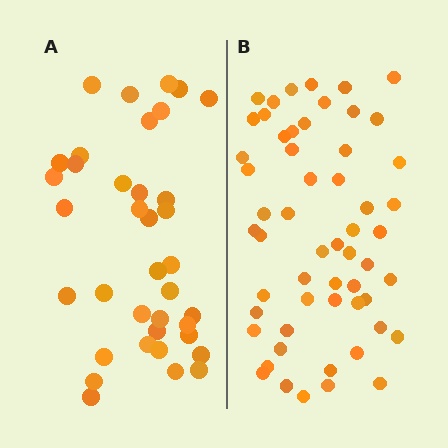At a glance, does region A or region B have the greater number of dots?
Region B (the right region) has more dots.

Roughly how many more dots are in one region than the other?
Region B has approximately 20 more dots than region A.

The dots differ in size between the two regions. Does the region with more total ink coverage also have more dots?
No. Region A has more total ink coverage because its dots are larger, but region B actually contains more individual dots. Total area can be misleading — the number of items is what matters here.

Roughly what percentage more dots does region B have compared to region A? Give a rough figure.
About 50% more.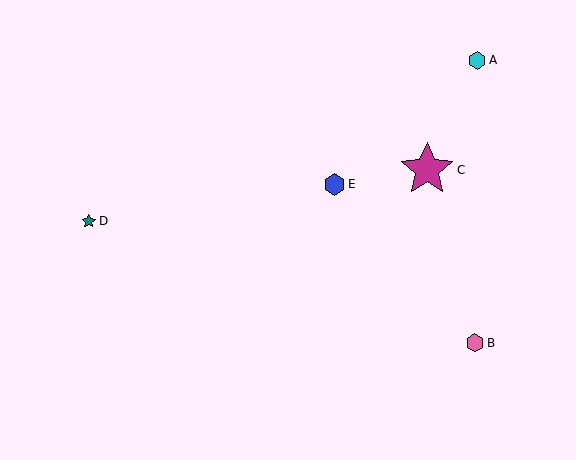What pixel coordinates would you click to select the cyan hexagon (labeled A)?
Click at (477, 60) to select the cyan hexagon A.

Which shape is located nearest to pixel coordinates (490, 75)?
The cyan hexagon (labeled A) at (477, 60) is nearest to that location.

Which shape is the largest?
The magenta star (labeled C) is the largest.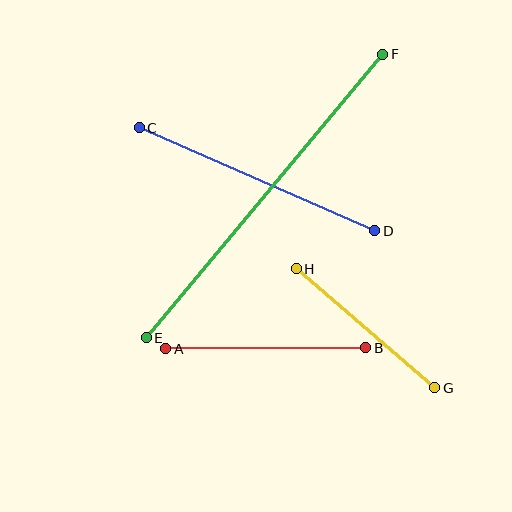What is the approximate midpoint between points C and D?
The midpoint is at approximately (257, 179) pixels.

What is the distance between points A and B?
The distance is approximately 200 pixels.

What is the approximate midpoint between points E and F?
The midpoint is at approximately (264, 196) pixels.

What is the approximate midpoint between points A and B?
The midpoint is at approximately (266, 348) pixels.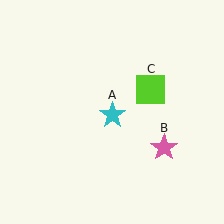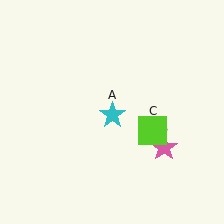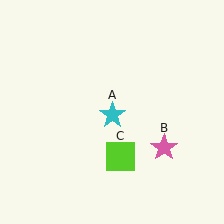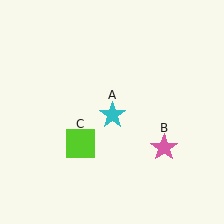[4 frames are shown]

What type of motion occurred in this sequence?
The lime square (object C) rotated clockwise around the center of the scene.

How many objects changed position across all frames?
1 object changed position: lime square (object C).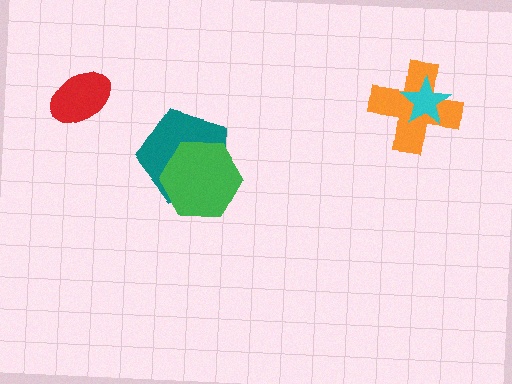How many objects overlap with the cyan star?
1 object overlaps with the cyan star.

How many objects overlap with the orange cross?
1 object overlaps with the orange cross.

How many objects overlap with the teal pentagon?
1 object overlaps with the teal pentagon.